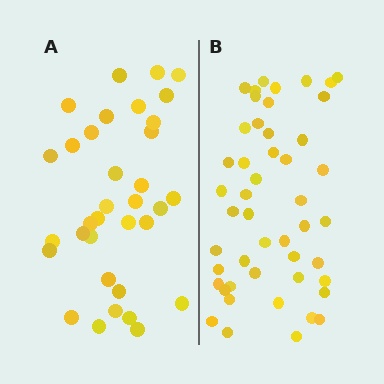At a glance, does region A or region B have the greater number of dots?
Region B (the right region) has more dots.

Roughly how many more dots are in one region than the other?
Region B has approximately 15 more dots than region A.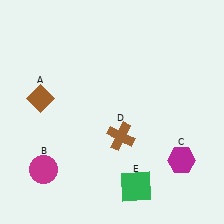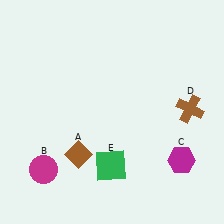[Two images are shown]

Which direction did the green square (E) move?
The green square (E) moved left.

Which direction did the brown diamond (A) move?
The brown diamond (A) moved down.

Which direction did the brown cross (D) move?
The brown cross (D) moved right.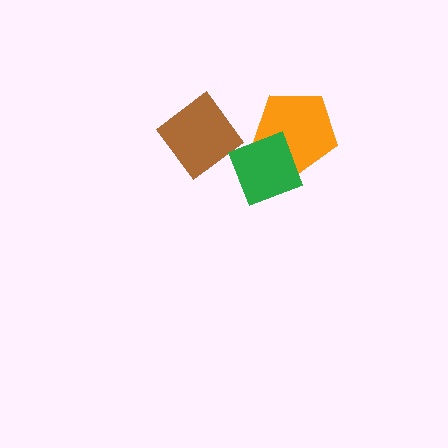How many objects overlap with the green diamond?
2 objects overlap with the green diamond.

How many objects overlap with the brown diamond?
1 object overlaps with the brown diamond.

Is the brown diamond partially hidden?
Yes, it is partially covered by another shape.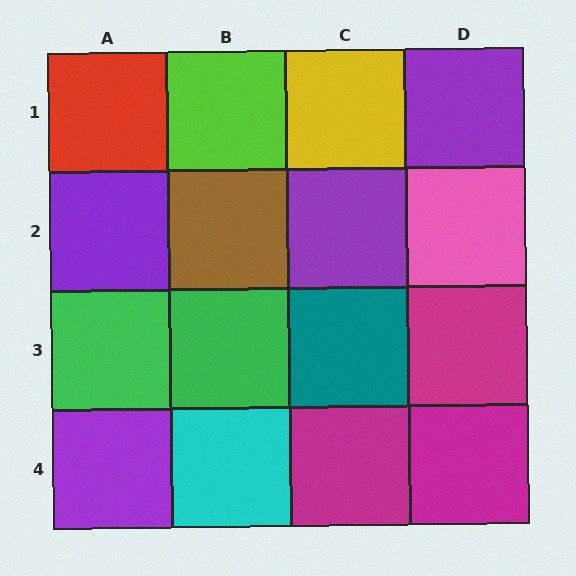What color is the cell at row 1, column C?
Yellow.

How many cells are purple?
4 cells are purple.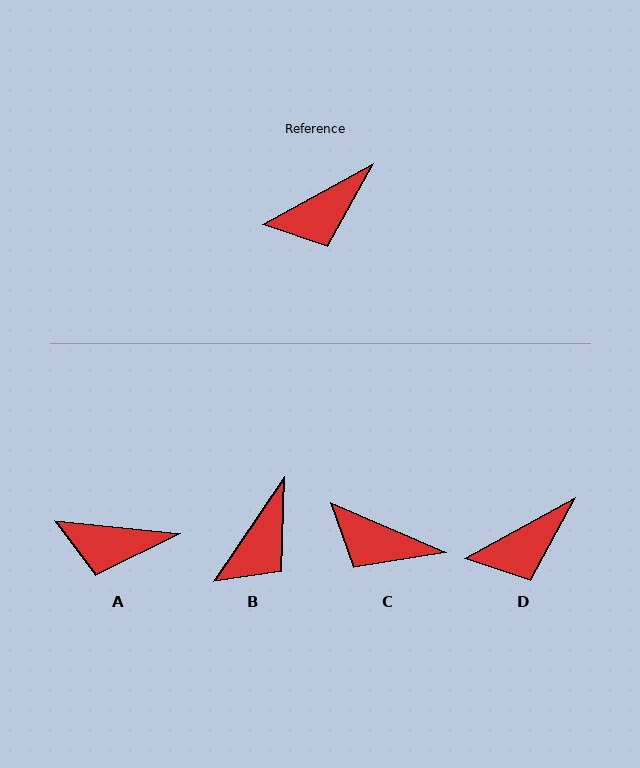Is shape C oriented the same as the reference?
No, it is off by about 52 degrees.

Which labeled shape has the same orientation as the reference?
D.